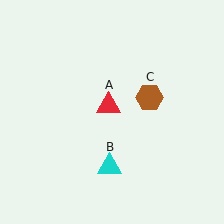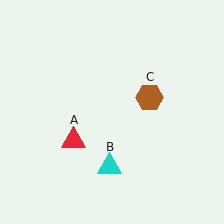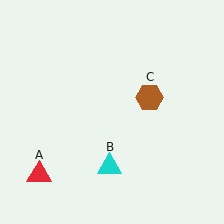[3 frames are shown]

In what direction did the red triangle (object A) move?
The red triangle (object A) moved down and to the left.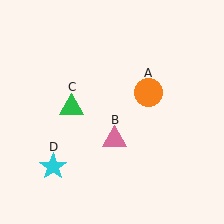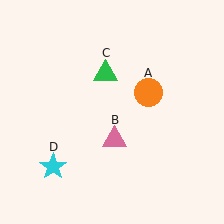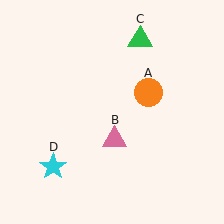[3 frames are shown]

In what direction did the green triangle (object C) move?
The green triangle (object C) moved up and to the right.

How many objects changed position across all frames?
1 object changed position: green triangle (object C).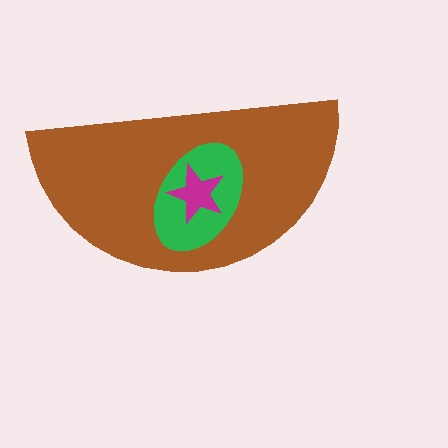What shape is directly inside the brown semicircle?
The green ellipse.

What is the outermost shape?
The brown semicircle.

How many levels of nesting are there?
3.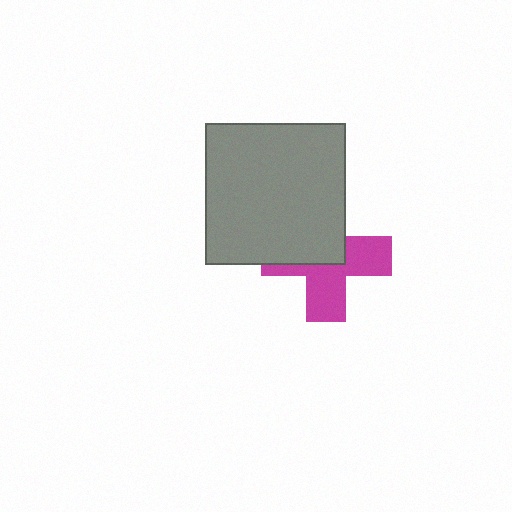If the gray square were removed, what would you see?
You would see the complete magenta cross.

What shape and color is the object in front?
The object in front is a gray square.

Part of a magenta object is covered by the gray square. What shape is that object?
It is a cross.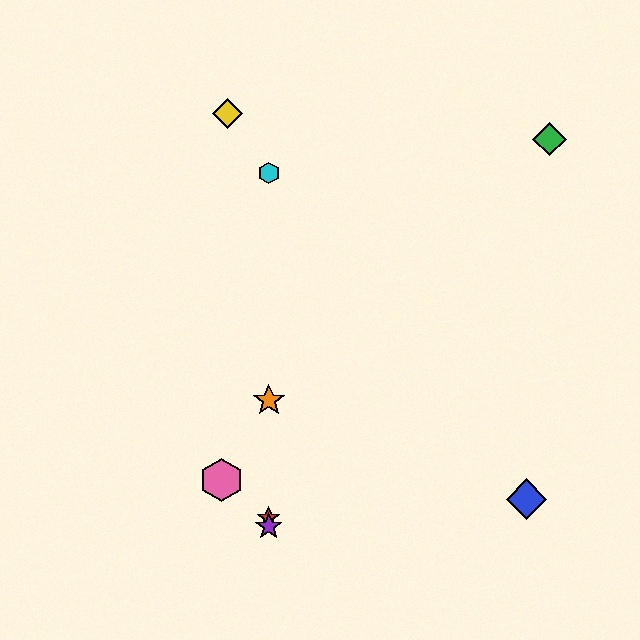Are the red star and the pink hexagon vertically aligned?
No, the red star is at x≈269 and the pink hexagon is at x≈221.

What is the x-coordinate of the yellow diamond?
The yellow diamond is at x≈227.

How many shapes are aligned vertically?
4 shapes (the red star, the purple star, the orange star, the cyan hexagon) are aligned vertically.